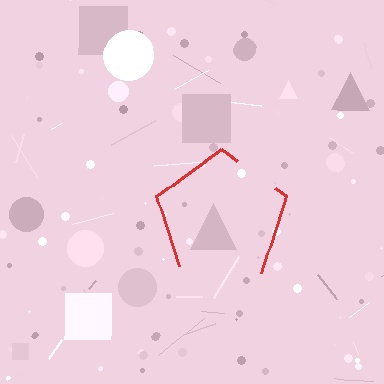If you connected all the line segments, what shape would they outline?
They would outline a pentagon.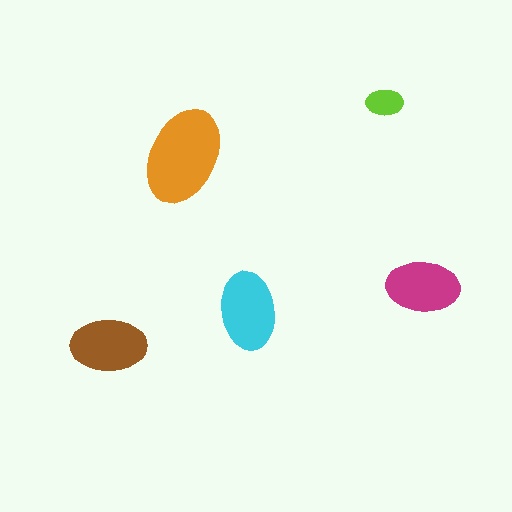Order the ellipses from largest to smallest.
the orange one, the cyan one, the brown one, the magenta one, the lime one.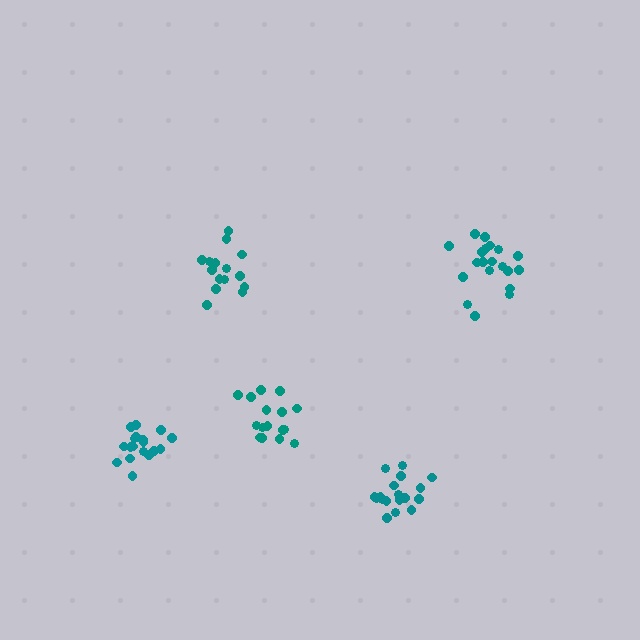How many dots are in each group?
Group 1: 16 dots, Group 2: 18 dots, Group 3: 19 dots, Group 4: 15 dots, Group 5: 21 dots (89 total).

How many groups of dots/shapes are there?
There are 5 groups.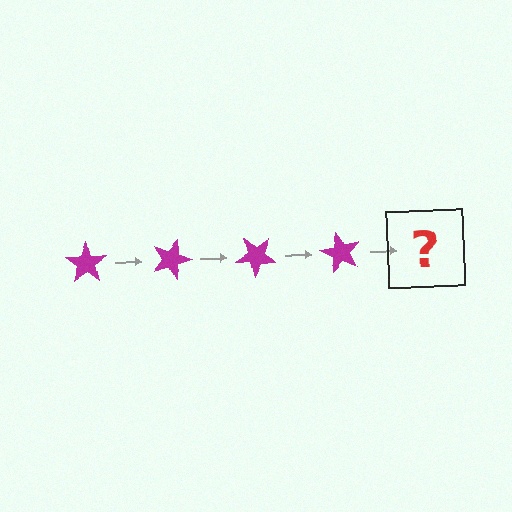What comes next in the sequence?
The next element should be a magenta star rotated 80 degrees.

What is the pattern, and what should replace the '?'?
The pattern is that the star rotates 20 degrees each step. The '?' should be a magenta star rotated 80 degrees.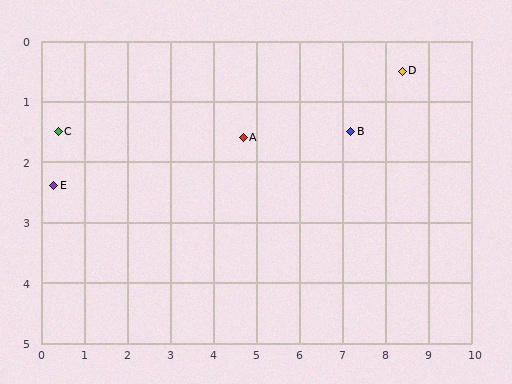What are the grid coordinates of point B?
Point B is at approximately (7.2, 1.5).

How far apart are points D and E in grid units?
Points D and E are about 8.3 grid units apart.